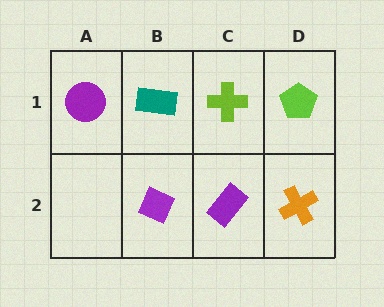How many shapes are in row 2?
3 shapes.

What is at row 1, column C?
A lime cross.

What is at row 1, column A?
A purple circle.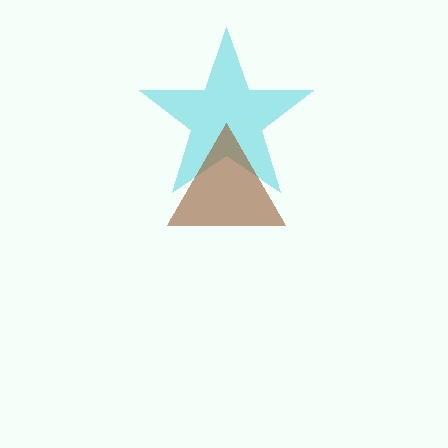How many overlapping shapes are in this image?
There are 2 overlapping shapes in the image.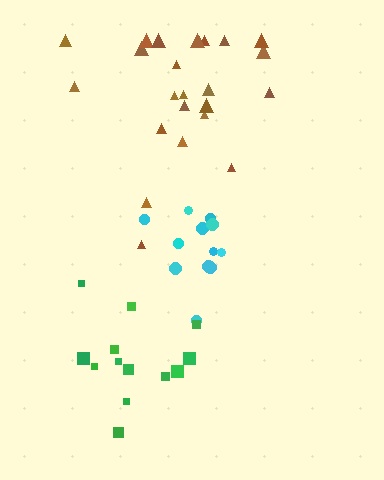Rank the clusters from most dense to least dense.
cyan, green, brown.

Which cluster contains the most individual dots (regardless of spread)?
Brown (24).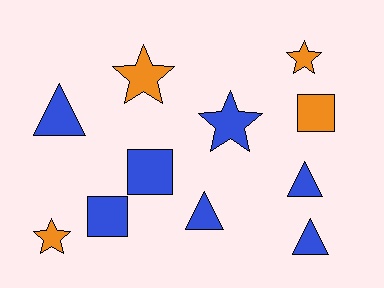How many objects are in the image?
There are 11 objects.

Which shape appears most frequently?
Triangle, with 4 objects.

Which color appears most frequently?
Blue, with 7 objects.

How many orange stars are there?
There are 3 orange stars.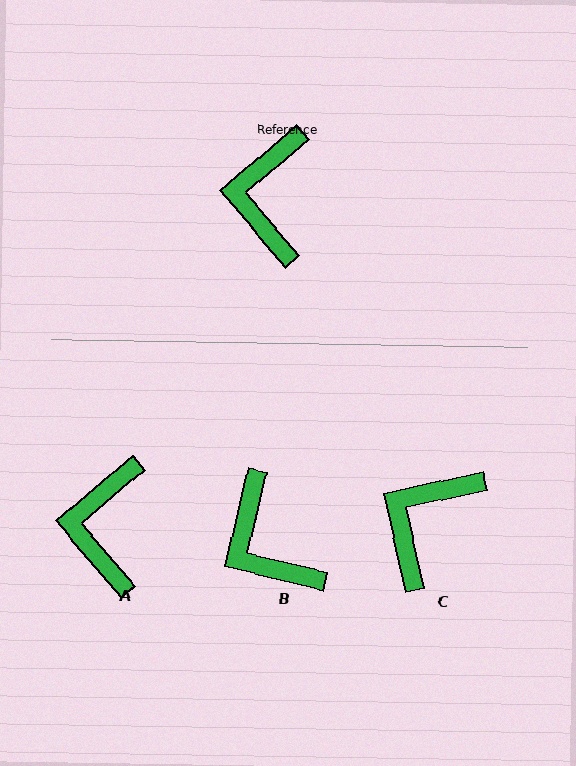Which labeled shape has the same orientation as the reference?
A.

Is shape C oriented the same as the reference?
No, it is off by about 28 degrees.